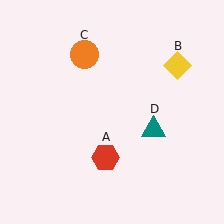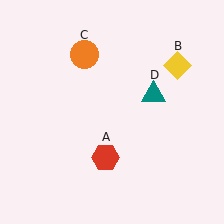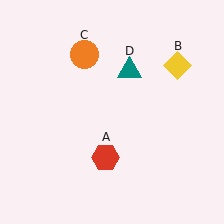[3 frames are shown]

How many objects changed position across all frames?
1 object changed position: teal triangle (object D).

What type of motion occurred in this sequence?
The teal triangle (object D) rotated counterclockwise around the center of the scene.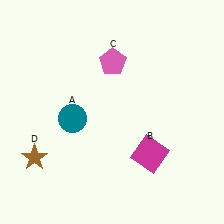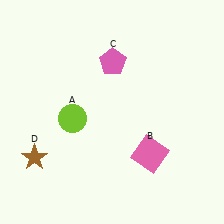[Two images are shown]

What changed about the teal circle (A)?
In Image 1, A is teal. In Image 2, it changed to lime.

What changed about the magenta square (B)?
In Image 1, B is magenta. In Image 2, it changed to pink.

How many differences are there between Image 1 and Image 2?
There are 2 differences between the two images.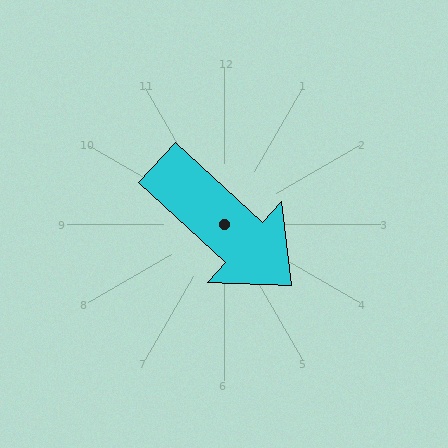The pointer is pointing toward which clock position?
Roughly 4 o'clock.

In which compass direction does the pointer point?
Southeast.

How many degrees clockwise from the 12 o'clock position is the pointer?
Approximately 132 degrees.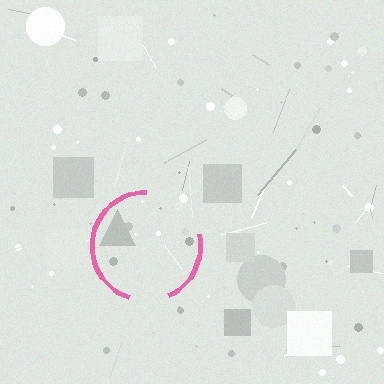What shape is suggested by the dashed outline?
The dashed outline suggests a circle.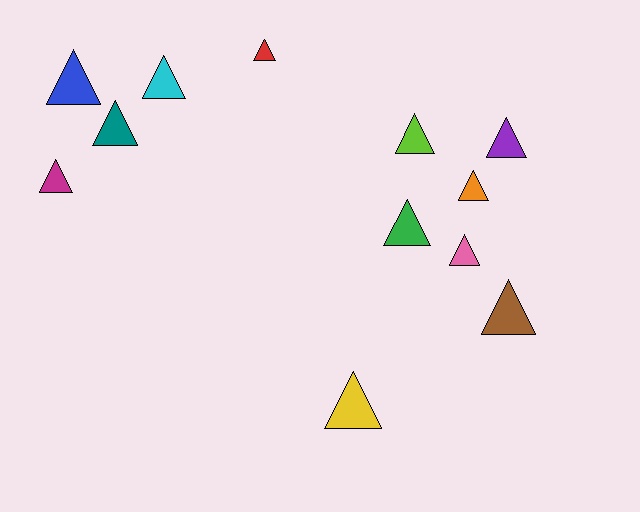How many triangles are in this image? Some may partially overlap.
There are 12 triangles.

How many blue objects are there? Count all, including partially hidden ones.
There is 1 blue object.